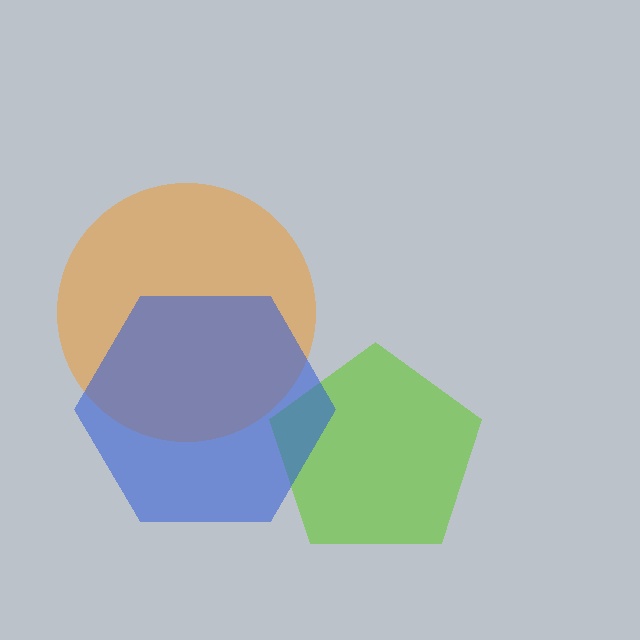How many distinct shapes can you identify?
There are 3 distinct shapes: an orange circle, a lime pentagon, a blue hexagon.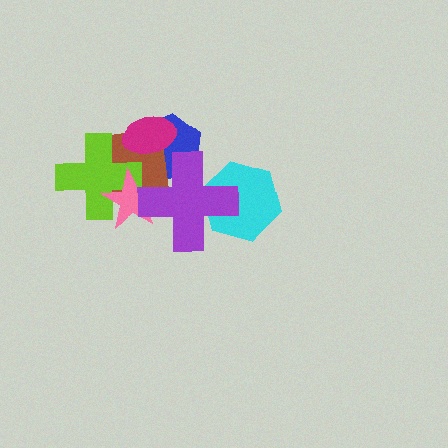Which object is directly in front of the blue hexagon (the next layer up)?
The brown square is directly in front of the blue hexagon.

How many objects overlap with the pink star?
3 objects overlap with the pink star.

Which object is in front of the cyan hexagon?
The purple cross is in front of the cyan hexagon.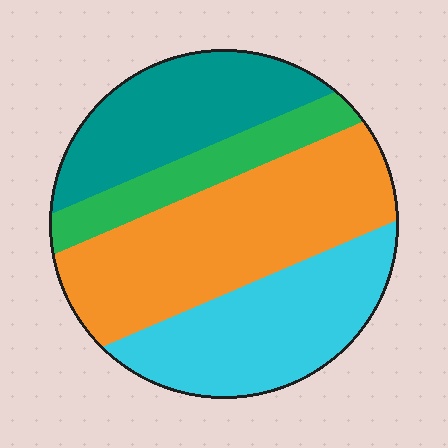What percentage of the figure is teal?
Teal takes up about one quarter (1/4) of the figure.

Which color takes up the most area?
Orange, at roughly 35%.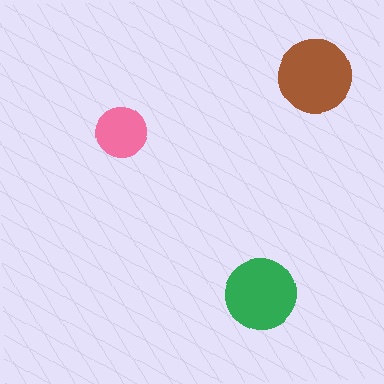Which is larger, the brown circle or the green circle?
The brown one.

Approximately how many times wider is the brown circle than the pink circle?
About 1.5 times wider.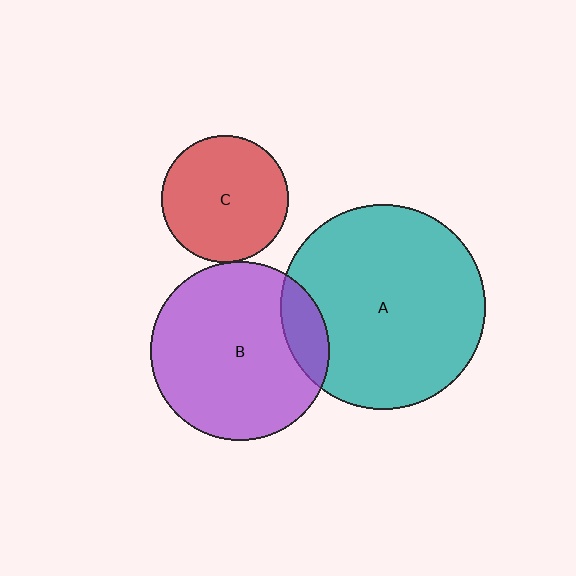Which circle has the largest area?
Circle A (teal).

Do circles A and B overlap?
Yes.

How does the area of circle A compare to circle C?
Approximately 2.6 times.